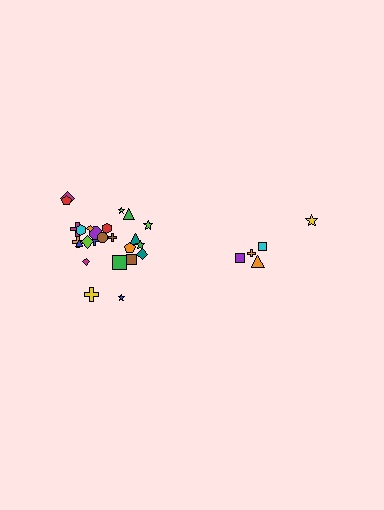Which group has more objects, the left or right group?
The left group.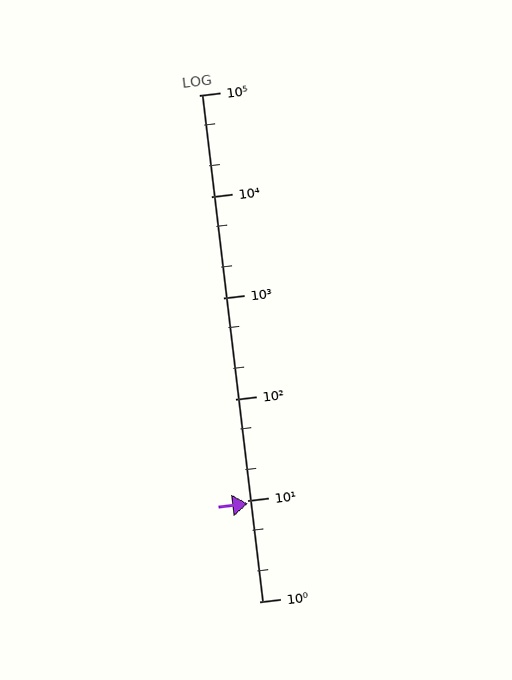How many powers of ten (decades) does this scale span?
The scale spans 5 decades, from 1 to 100000.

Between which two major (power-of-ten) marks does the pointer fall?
The pointer is between 1 and 10.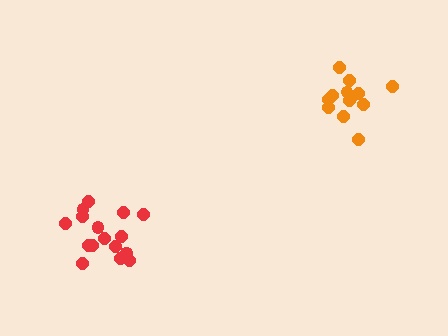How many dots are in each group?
Group 1: 17 dots, Group 2: 13 dots (30 total).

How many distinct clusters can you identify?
There are 2 distinct clusters.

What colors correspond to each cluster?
The clusters are colored: red, orange.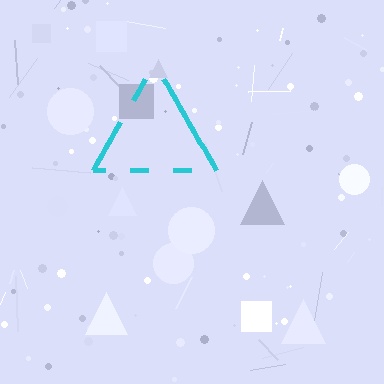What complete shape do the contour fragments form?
The contour fragments form a triangle.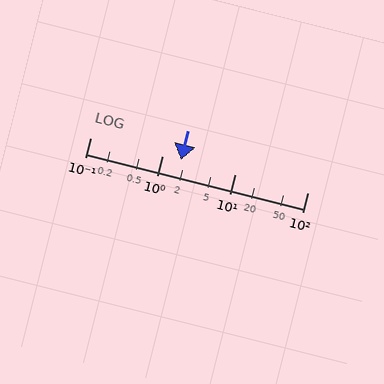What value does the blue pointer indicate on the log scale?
The pointer indicates approximately 1.8.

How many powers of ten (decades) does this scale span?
The scale spans 3 decades, from 0.1 to 100.